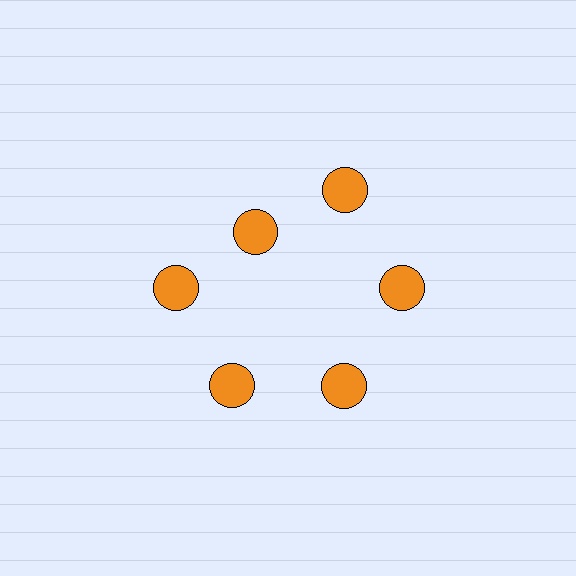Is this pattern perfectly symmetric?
No. The 6 orange circles are arranged in a ring, but one element near the 11 o'clock position is pulled inward toward the center, breaking the 6-fold rotational symmetry.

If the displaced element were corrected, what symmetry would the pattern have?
It would have 6-fold rotational symmetry — the pattern would map onto itself every 60 degrees.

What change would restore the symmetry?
The symmetry would be restored by moving it outward, back onto the ring so that all 6 circles sit at equal angles and equal distance from the center.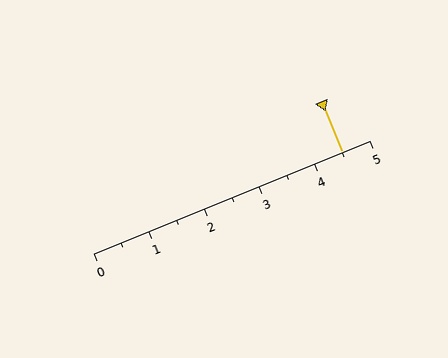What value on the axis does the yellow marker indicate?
The marker indicates approximately 4.5.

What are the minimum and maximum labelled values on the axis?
The axis runs from 0 to 5.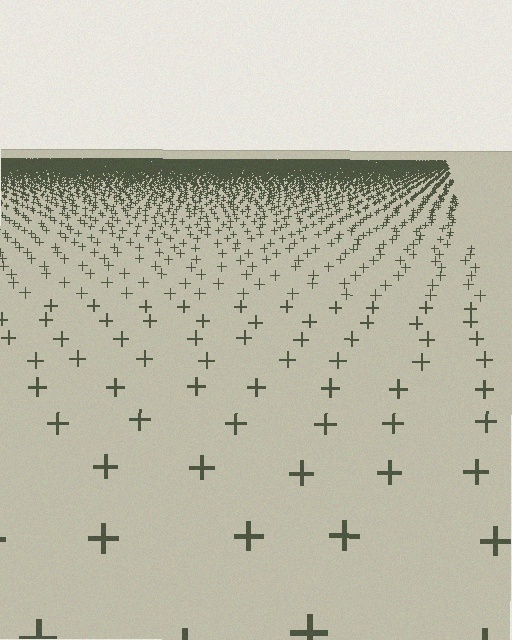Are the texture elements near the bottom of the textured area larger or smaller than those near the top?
Larger. Near the bottom, elements are closer to the viewer and appear at a bigger on-screen size.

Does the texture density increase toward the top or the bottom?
Density increases toward the top.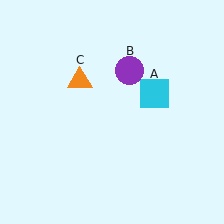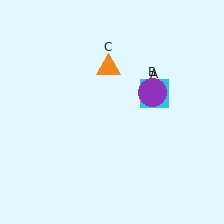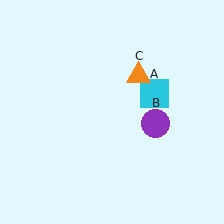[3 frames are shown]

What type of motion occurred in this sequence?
The purple circle (object B), orange triangle (object C) rotated clockwise around the center of the scene.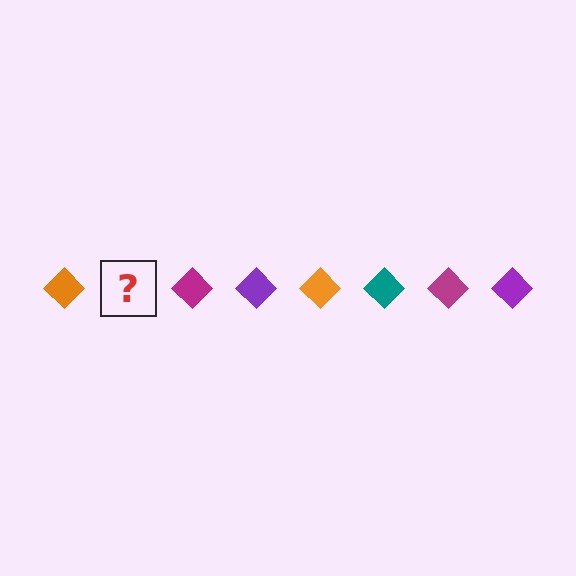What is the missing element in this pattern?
The missing element is a teal diamond.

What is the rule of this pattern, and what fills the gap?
The rule is that the pattern cycles through orange, teal, magenta, purple diamonds. The gap should be filled with a teal diamond.